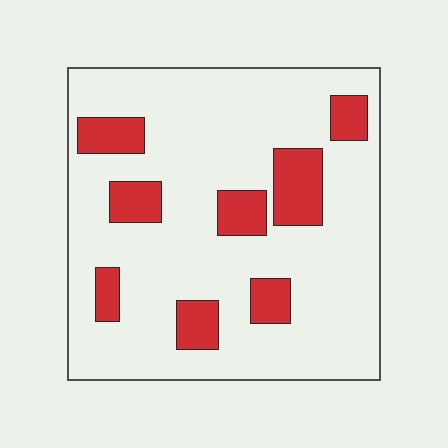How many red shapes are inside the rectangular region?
8.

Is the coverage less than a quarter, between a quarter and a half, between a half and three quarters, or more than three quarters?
Less than a quarter.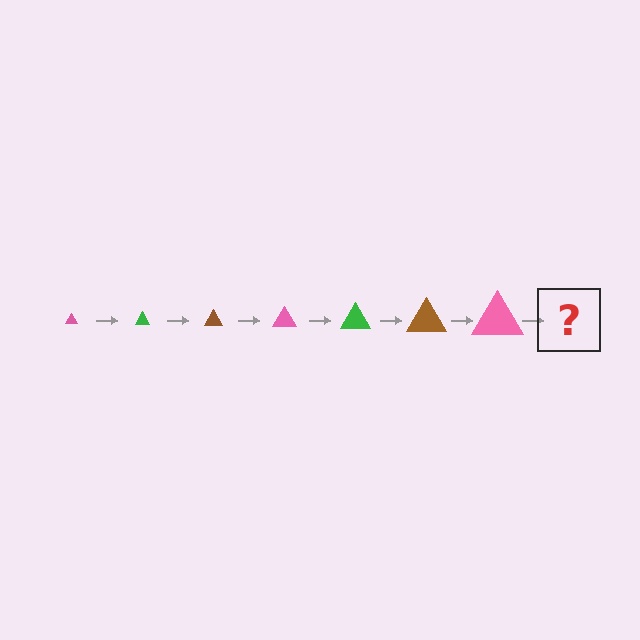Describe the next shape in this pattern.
It should be a green triangle, larger than the previous one.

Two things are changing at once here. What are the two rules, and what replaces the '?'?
The two rules are that the triangle grows larger each step and the color cycles through pink, green, and brown. The '?' should be a green triangle, larger than the previous one.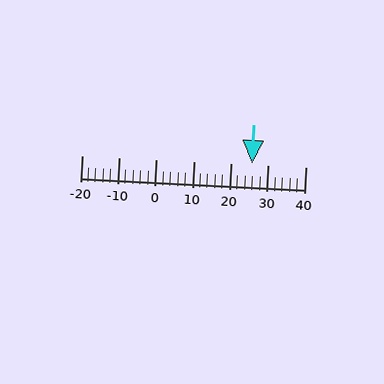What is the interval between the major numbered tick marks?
The major tick marks are spaced 10 units apart.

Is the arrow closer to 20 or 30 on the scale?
The arrow is closer to 30.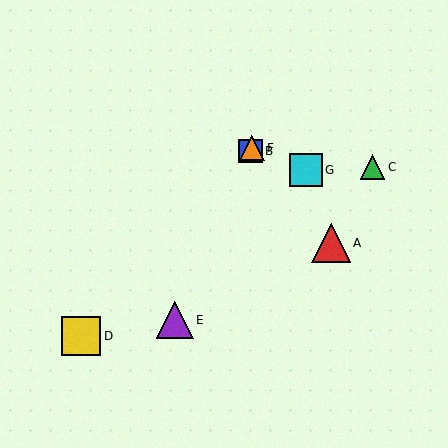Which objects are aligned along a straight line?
Objects B, E, F are aligned along a straight line.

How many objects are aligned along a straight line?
3 objects (B, E, F) are aligned along a straight line.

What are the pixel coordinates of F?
Object F is at (252, 148).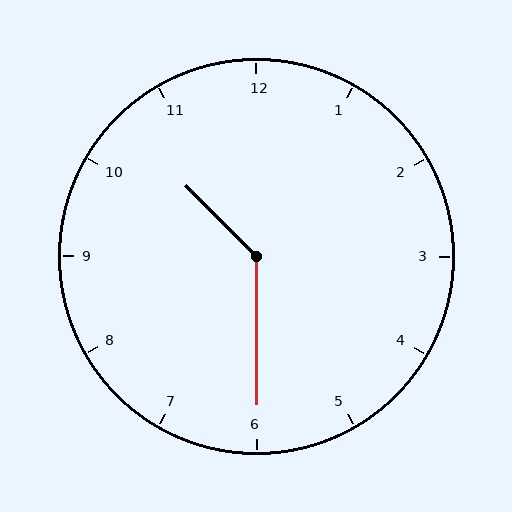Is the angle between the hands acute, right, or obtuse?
It is obtuse.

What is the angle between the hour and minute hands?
Approximately 135 degrees.